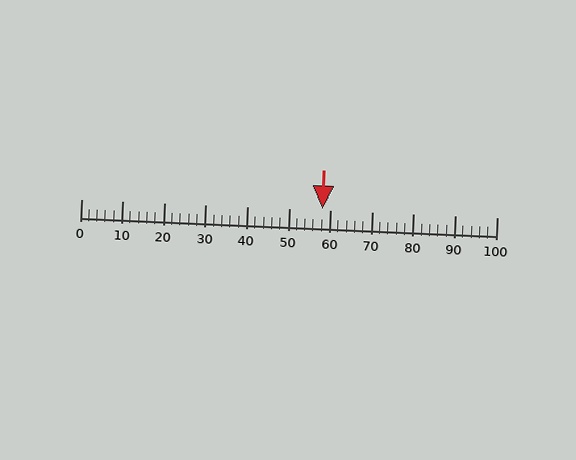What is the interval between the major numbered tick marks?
The major tick marks are spaced 10 units apart.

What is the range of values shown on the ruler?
The ruler shows values from 0 to 100.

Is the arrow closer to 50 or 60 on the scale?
The arrow is closer to 60.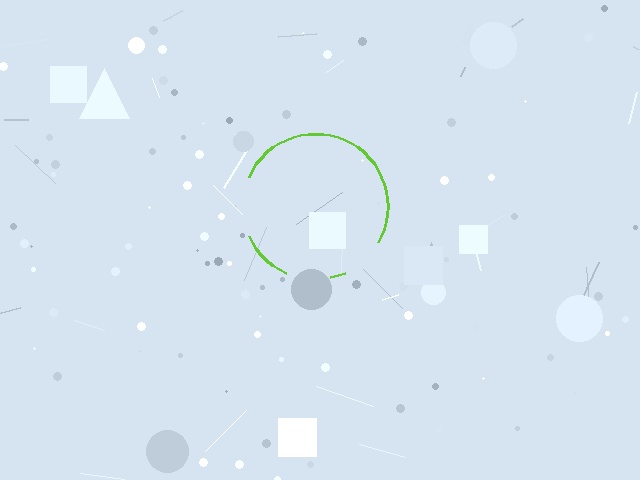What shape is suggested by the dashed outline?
The dashed outline suggests a circle.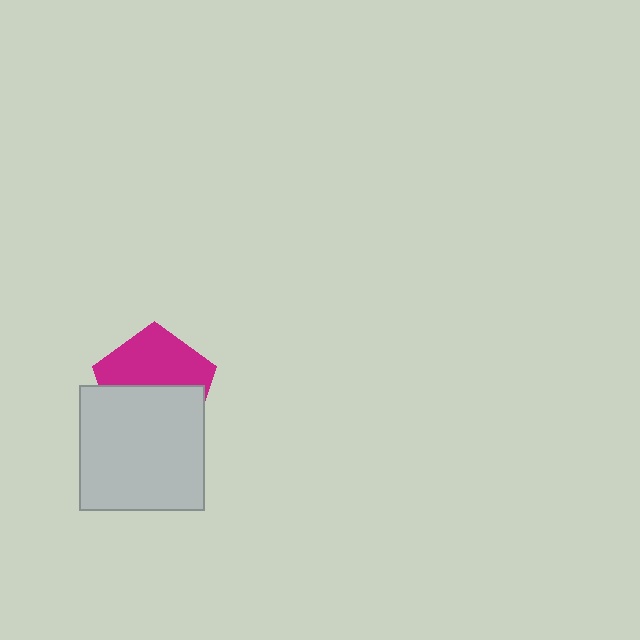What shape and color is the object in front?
The object in front is a light gray square.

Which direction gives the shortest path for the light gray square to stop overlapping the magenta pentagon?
Moving down gives the shortest separation.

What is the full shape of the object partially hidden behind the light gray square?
The partially hidden object is a magenta pentagon.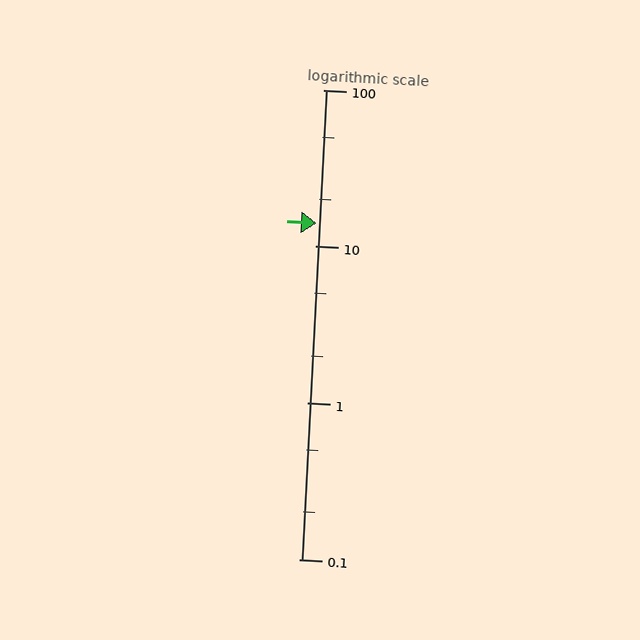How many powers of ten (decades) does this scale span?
The scale spans 3 decades, from 0.1 to 100.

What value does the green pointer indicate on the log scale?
The pointer indicates approximately 14.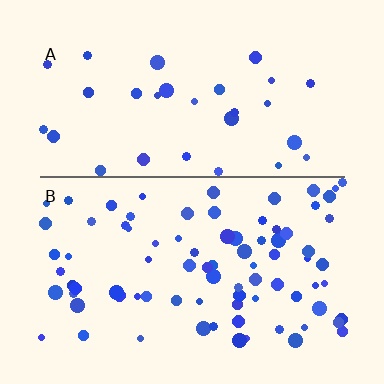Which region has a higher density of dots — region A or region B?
B (the bottom).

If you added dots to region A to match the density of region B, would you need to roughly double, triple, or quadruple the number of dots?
Approximately triple.